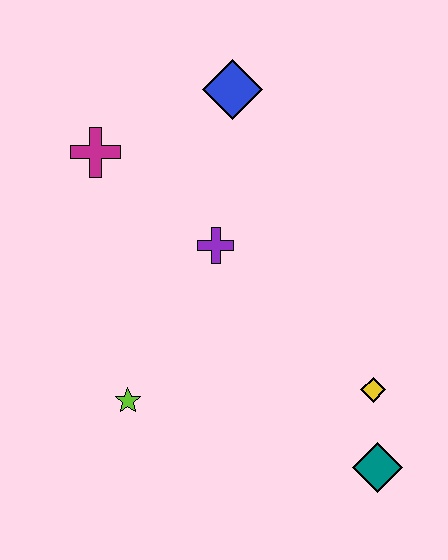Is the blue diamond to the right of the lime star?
Yes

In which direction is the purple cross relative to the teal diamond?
The purple cross is above the teal diamond.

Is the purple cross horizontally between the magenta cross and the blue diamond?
Yes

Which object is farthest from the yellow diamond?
The magenta cross is farthest from the yellow diamond.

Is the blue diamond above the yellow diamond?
Yes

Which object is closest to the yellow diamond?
The teal diamond is closest to the yellow diamond.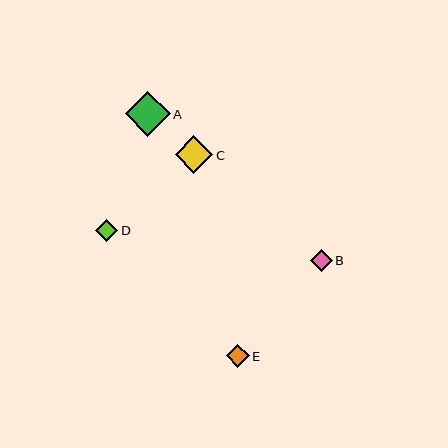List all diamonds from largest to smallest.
From largest to smallest: A, C, E, D, B.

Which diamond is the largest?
Diamond A is the largest with a size of approximately 45 pixels.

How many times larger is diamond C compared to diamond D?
Diamond C is approximately 1.7 times the size of diamond D.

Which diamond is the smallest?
Diamond B is the smallest with a size of approximately 22 pixels.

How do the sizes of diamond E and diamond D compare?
Diamond E and diamond D are approximately the same size.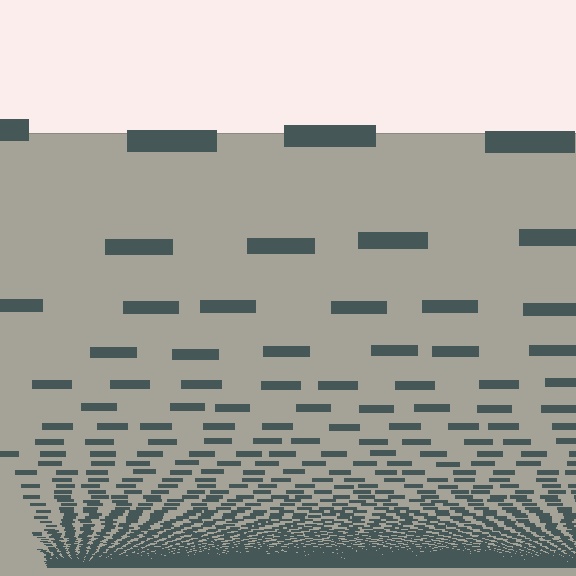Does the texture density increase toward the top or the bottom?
Density increases toward the bottom.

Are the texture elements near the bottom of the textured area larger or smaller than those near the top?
Smaller. The gradient is inverted — elements near the bottom are smaller and denser.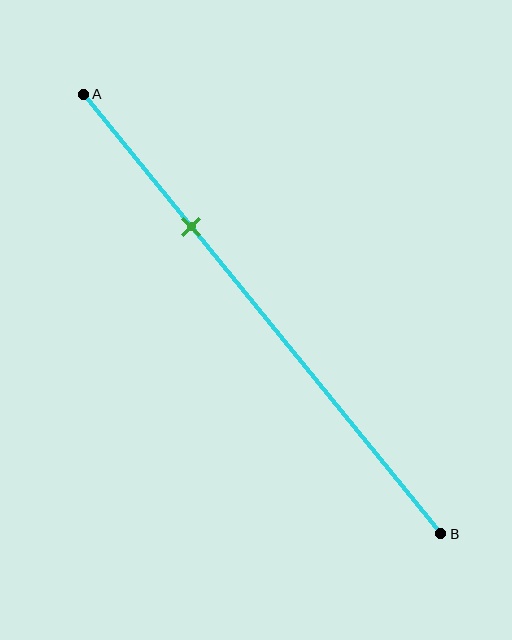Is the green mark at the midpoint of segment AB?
No, the mark is at about 30% from A, not at the 50% midpoint.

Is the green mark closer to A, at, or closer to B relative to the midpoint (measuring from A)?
The green mark is closer to point A than the midpoint of segment AB.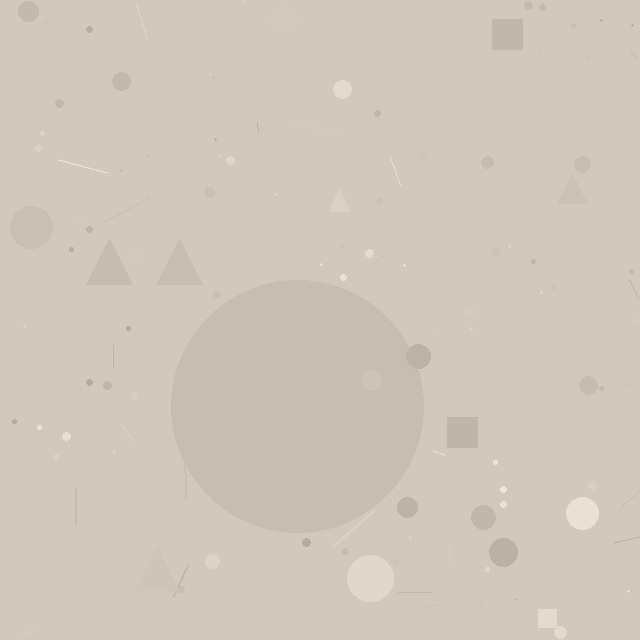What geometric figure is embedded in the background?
A circle is embedded in the background.